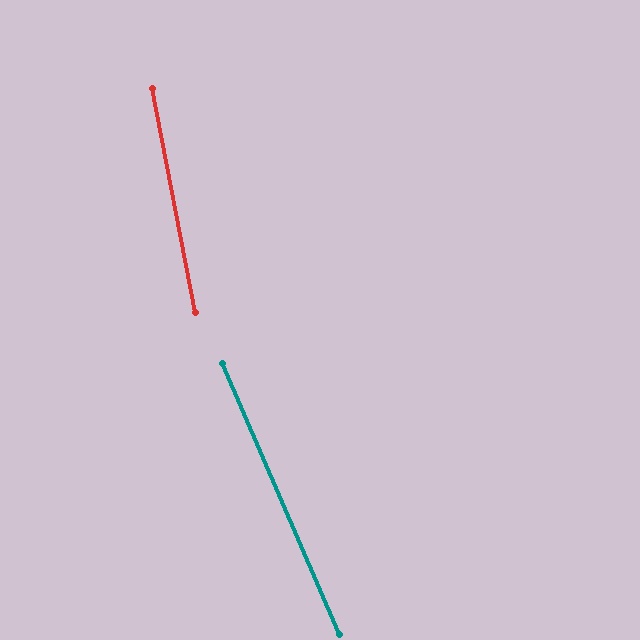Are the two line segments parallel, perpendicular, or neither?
Neither parallel nor perpendicular — they differ by about 12°.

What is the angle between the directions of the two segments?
Approximately 12 degrees.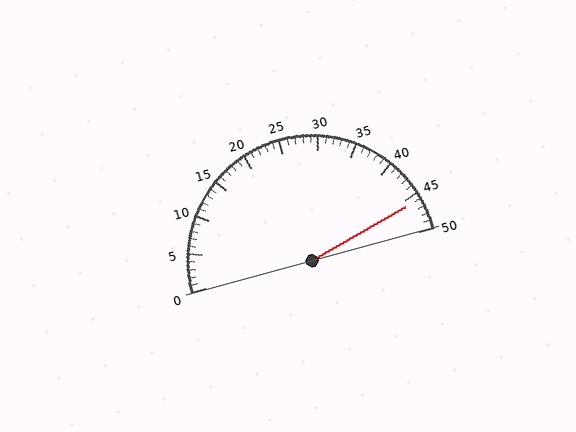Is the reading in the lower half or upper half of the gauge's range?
The reading is in the upper half of the range (0 to 50).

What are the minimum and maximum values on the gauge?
The gauge ranges from 0 to 50.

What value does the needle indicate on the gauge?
The needle indicates approximately 46.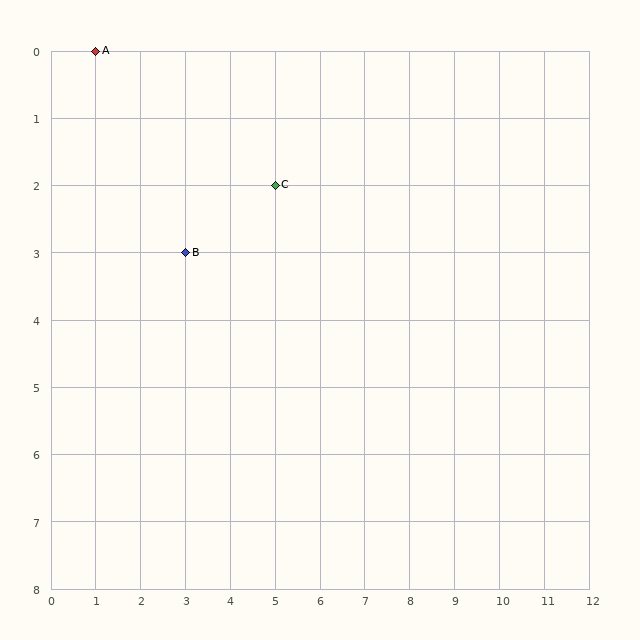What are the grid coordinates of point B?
Point B is at grid coordinates (3, 3).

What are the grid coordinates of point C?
Point C is at grid coordinates (5, 2).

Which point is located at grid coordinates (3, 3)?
Point B is at (3, 3).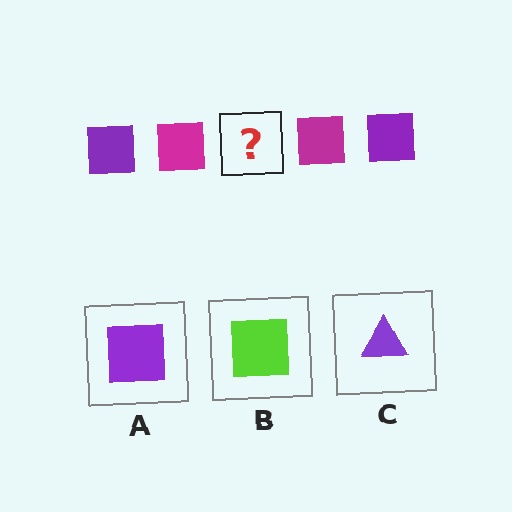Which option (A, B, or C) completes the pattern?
A.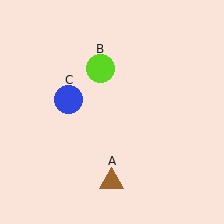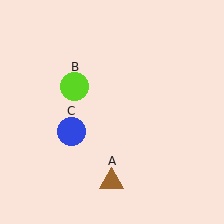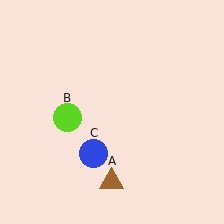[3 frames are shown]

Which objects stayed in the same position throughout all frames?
Brown triangle (object A) remained stationary.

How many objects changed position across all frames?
2 objects changed position: lime circle (object B), blue circle (object C).